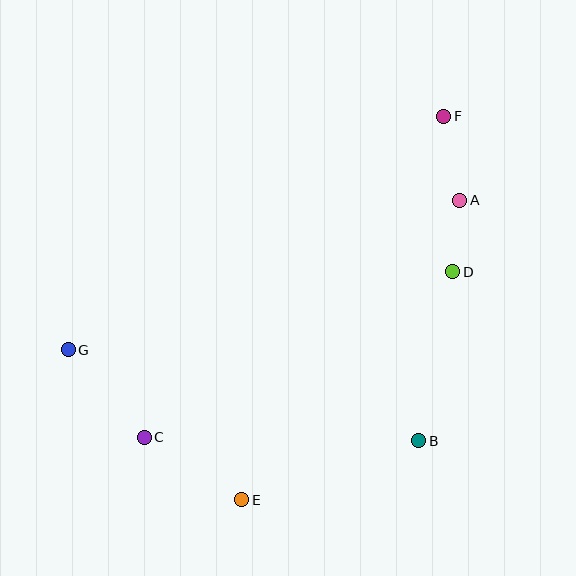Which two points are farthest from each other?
Points F and G are farthest from each other.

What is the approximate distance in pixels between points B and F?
The distance between B and F is approximately 325 pixels.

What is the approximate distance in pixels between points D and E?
The distance between D and E is approximately 311 pixels.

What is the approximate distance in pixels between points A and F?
The distance between A and F is approximately 85 pixels.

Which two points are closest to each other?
Points A and D are closest to each other.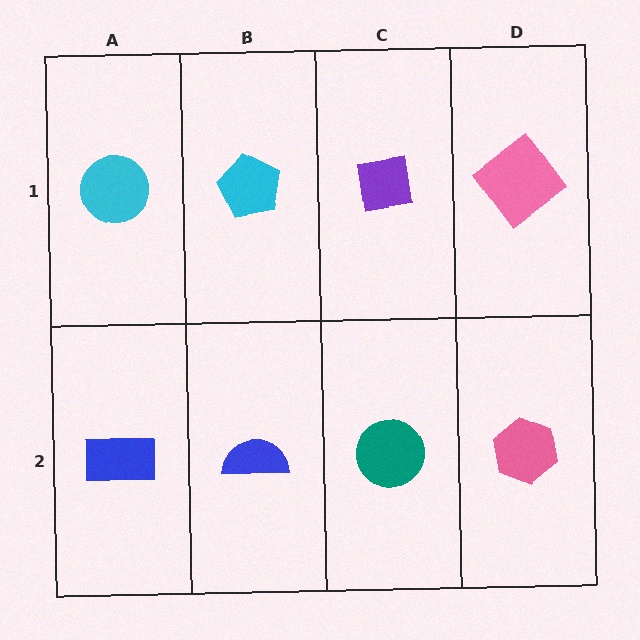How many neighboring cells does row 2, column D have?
2.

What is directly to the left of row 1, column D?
A purple square.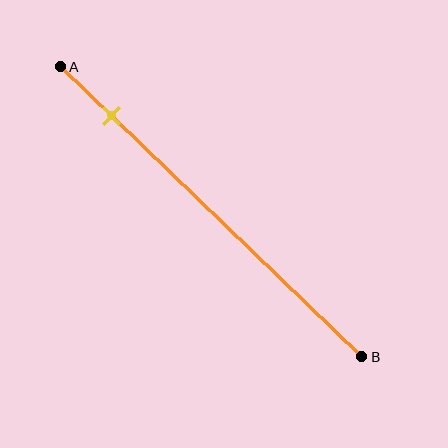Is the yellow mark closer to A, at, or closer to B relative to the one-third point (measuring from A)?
The yellow mark is closer to point A than the one-third point of segment AB.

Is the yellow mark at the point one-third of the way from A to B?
No, the mark is at about 15% from A, not at the 33% one-third point.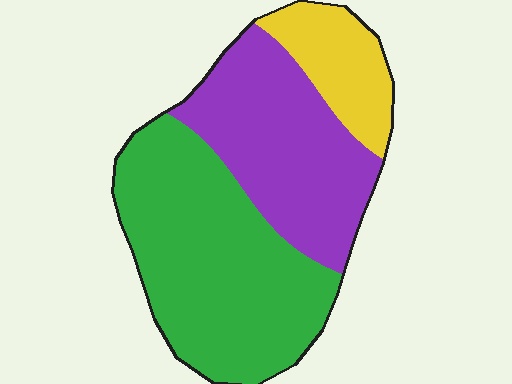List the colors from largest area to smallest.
From largest to smallest: green, purple, yellow.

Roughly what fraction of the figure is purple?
Purple covers 35% of the figure.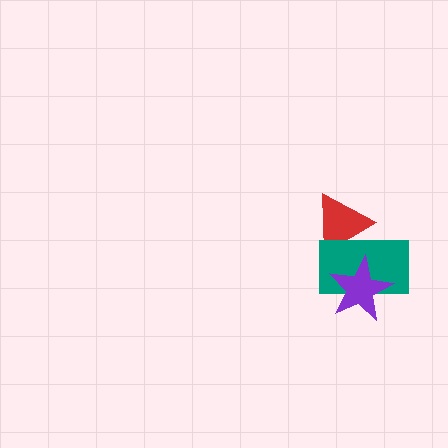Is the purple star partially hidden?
No, no other shape covers it.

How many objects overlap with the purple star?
1 object overlaps with the purple star.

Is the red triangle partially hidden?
Yes, it is partially covered by another shape.